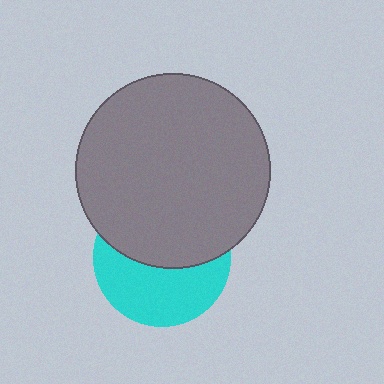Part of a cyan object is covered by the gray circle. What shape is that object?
It is a circle.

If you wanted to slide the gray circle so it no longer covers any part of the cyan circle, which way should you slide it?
Slide it up — that is the most direct way to separate the two shapes.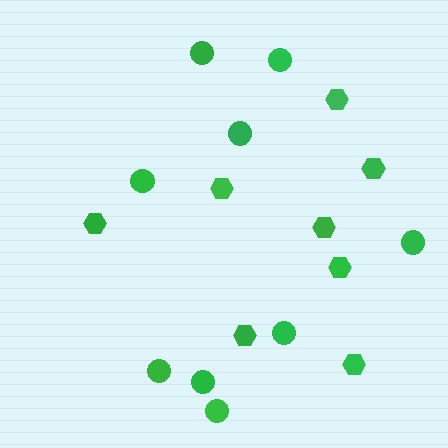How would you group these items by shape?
There are 2 groups: one group of circles (9) and one group of hexagons (8).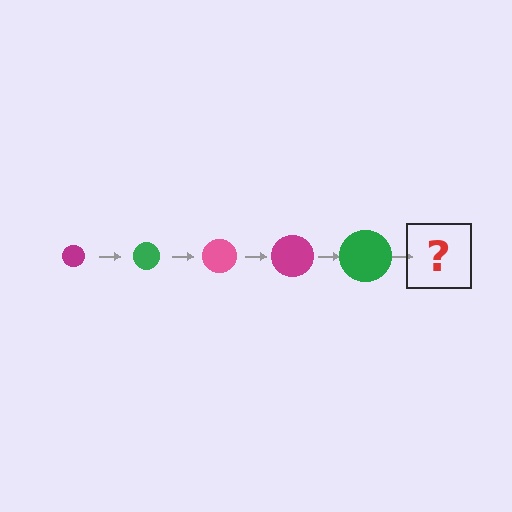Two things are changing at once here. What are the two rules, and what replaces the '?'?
The two rules are that the circle grows larger each step and the color cycles through magenta, green, and pink. The '?' should be a pink circle, larger than the previous one.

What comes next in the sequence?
The next element should be a pink circle, larger than the previous one.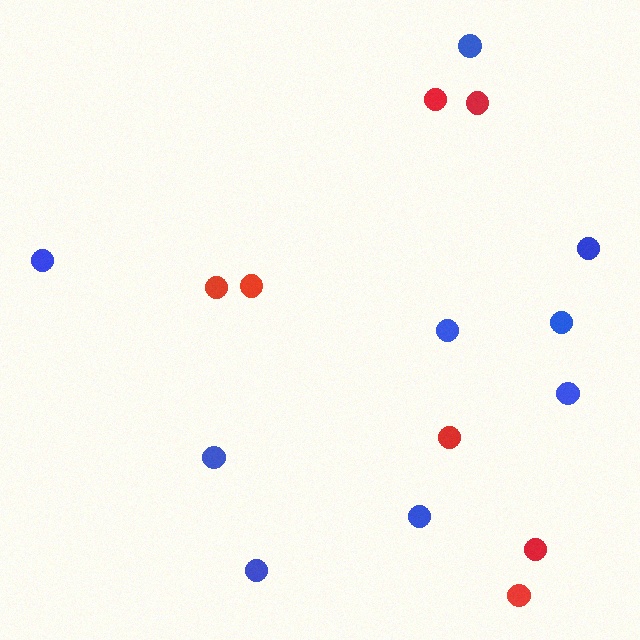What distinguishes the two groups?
There are 2 groups: one group of blue circles (9) and one group of red circles (7).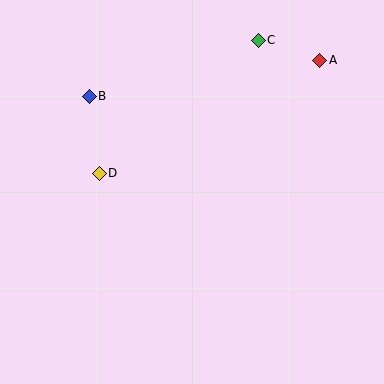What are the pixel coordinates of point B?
Point B is at (89, 96).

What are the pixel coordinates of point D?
Point D is at (99, 173).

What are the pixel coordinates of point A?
Point A is at (320, 60).